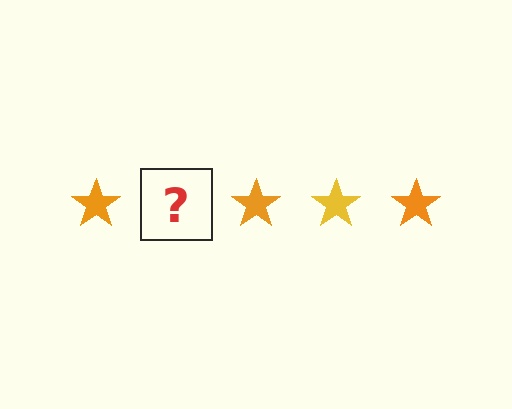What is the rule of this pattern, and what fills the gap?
The rule is that the pattern cycles through orange, yellow stars. The gap should be filled with a yellow star.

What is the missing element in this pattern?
The missing element is a yellow star.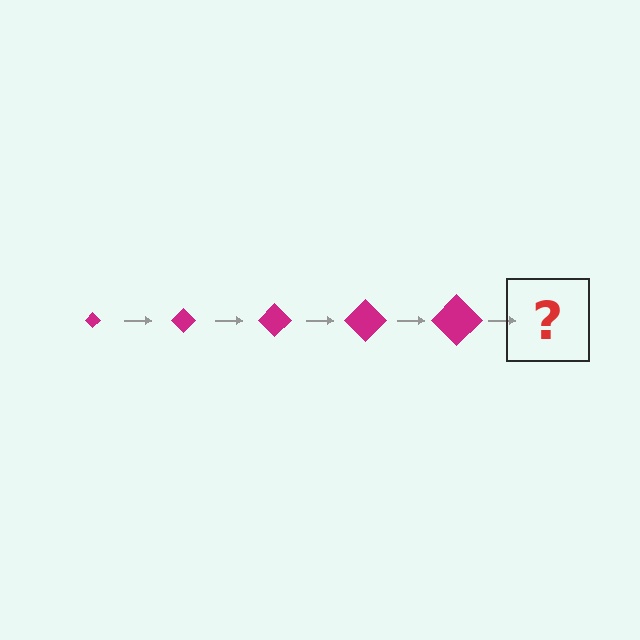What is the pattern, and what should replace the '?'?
The pattern is that the diamond gets progressively larger each step. The '?' should be a magenta diamond, larger than the previous one.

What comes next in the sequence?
The next element should be a magenta diamond, larger than the previous one.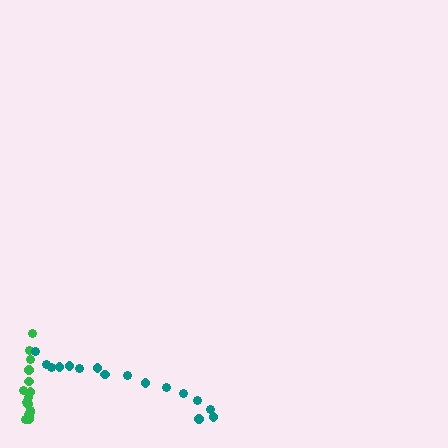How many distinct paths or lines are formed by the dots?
There are 2 distinct paths.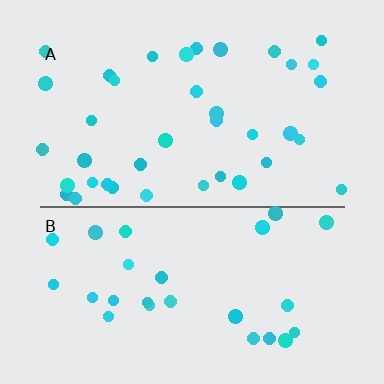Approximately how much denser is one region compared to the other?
Approximately 1.4× — region A over region B.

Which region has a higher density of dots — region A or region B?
A (the top).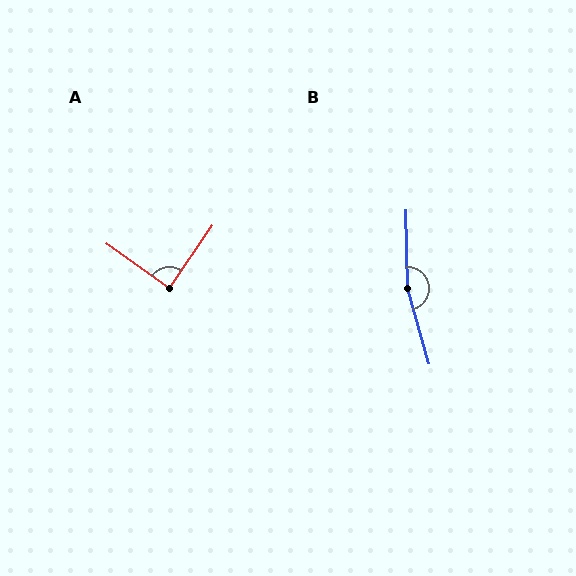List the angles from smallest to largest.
A (89°), B (165°).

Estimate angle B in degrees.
Approximately 165 degrees.